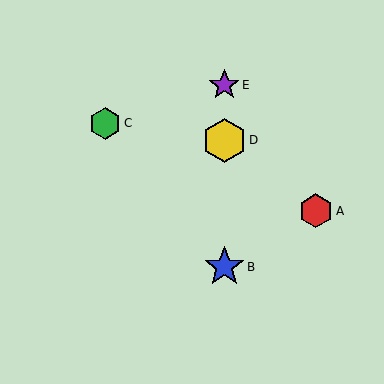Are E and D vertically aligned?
Yes, both are at x≈224.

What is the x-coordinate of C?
Object C is at x≈105.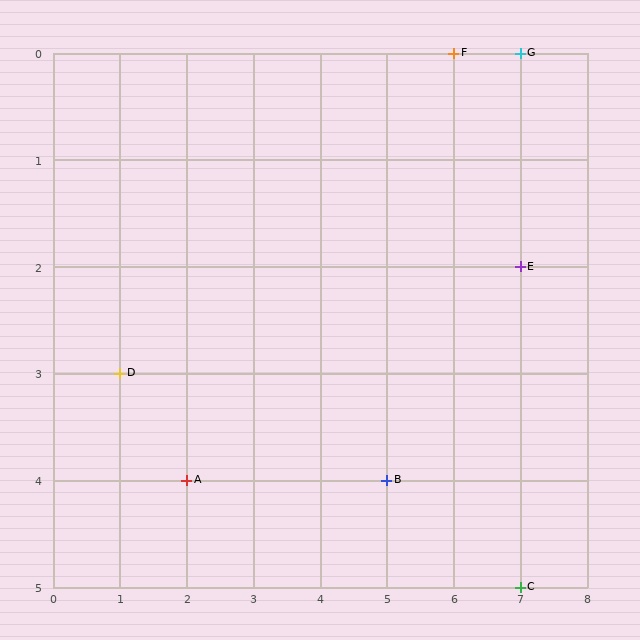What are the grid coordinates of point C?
Point C is at grid coordinates (7, 5).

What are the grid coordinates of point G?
Point G is at grid coordinates (7, 0).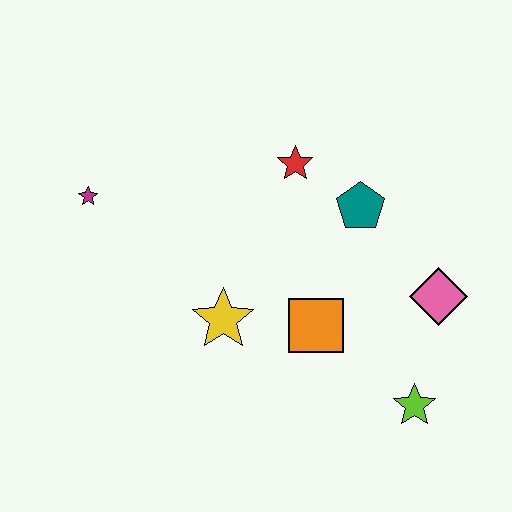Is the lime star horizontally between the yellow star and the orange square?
No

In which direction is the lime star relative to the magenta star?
The lime star is to the right of the magenta star.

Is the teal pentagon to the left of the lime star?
Yes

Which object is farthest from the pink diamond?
The magenta star is farthest from the pink diamond.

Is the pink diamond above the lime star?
Yes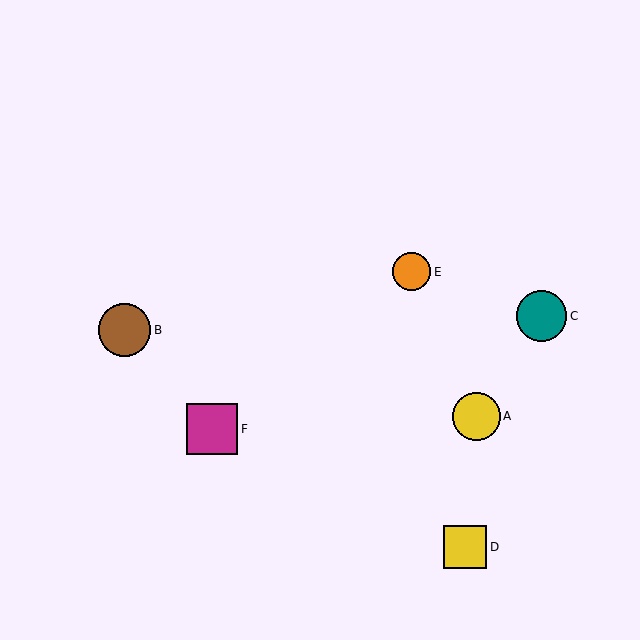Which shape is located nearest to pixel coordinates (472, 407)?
The yellow circle (labeled A) at (476, 416) is nearest to that location.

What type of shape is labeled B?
Shape B is a brown circle.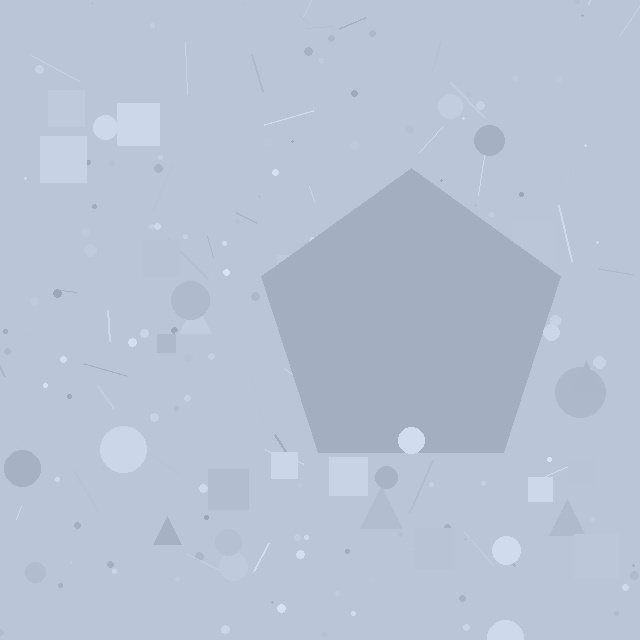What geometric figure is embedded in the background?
A pentagon is embedded in the background.